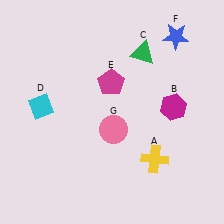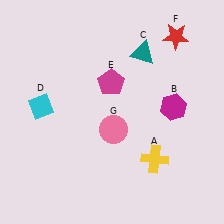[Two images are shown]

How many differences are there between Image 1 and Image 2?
There are 2 differences between the two images.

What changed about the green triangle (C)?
In Image 1, C is green. In Image 2, it changed to teal.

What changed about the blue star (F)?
In Image 1, F is blue. In Image 2, it changed to red.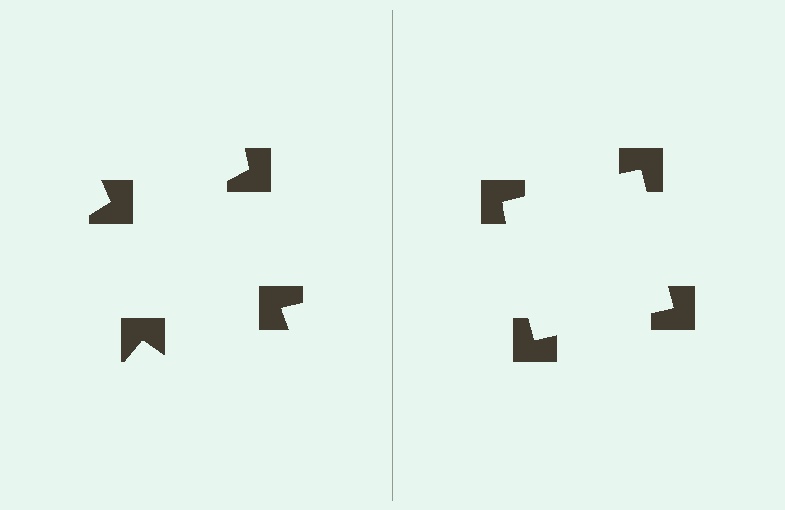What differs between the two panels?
The notched squares are positioned identically on both sides; only the wedge orientations differ. On the right they align to a square; on the left they are misaligned.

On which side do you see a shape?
An illusory square appears on the right side. On the left side the wedge cuts are rotated, so no coherent shape forms.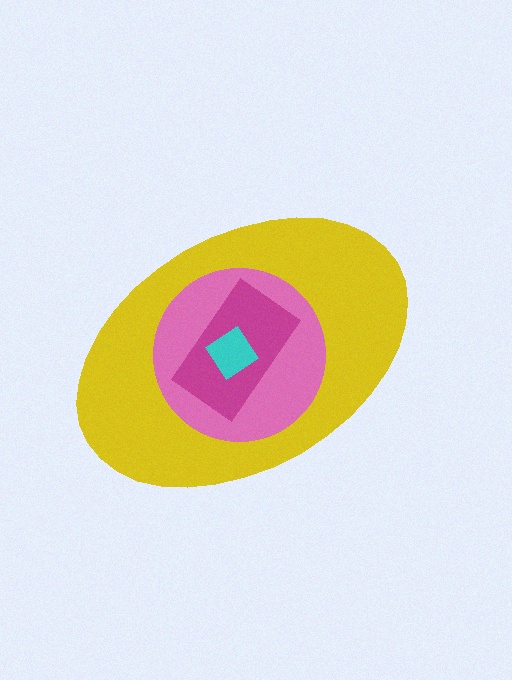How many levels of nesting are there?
4.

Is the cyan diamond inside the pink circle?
Yes.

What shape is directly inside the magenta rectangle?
The cyan diamond.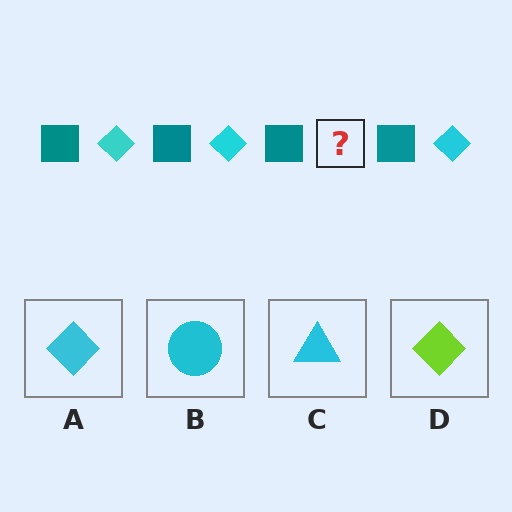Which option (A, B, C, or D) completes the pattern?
A.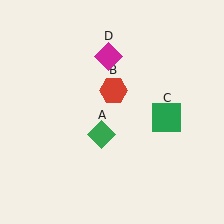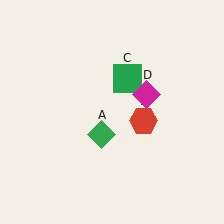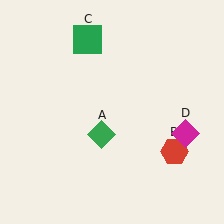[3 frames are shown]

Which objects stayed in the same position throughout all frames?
Green diamond (object A) remained stationary.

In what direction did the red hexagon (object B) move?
The red hexagon (object B) moved down and to the right.